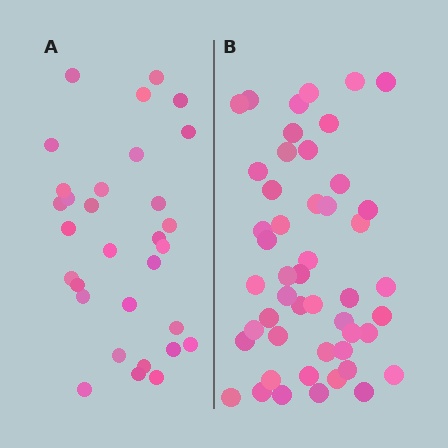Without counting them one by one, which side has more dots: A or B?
Region B (the right region) has more dots.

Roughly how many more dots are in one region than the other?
Region B has approximately 20 more dots than region A.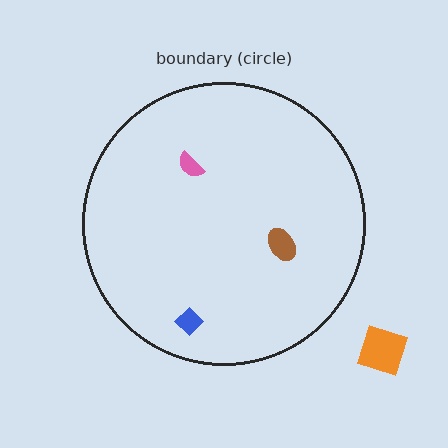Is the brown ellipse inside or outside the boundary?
Inside.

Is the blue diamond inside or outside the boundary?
Inside.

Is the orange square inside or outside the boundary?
Outside.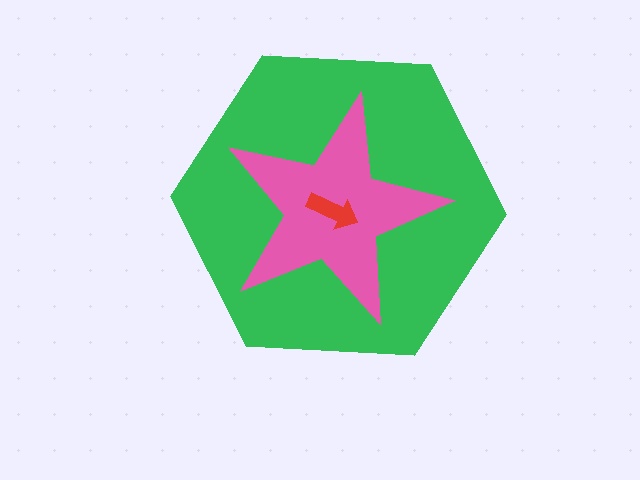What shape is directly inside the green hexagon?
The pink star.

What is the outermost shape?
The green hexagon.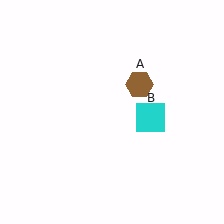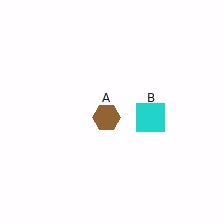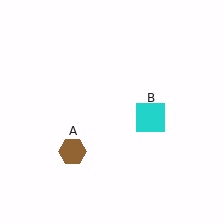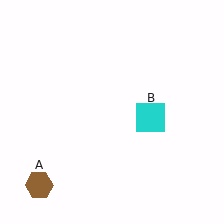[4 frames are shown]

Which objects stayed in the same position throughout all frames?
Cyan square (object B) remained stationary.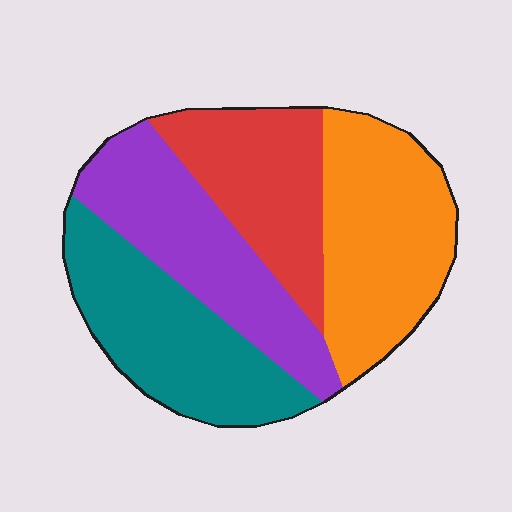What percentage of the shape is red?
Red covers 21% of the shape.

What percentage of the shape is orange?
Orange covers around 30% of the shape.